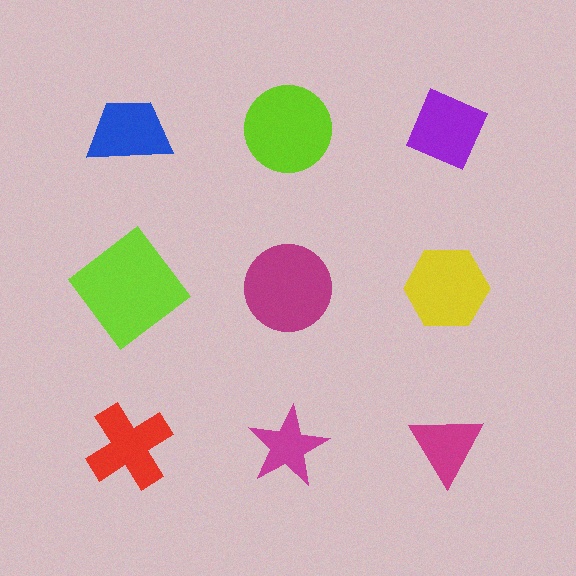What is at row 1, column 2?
A lime circle.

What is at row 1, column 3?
A purple diamond.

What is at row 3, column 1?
A red cross.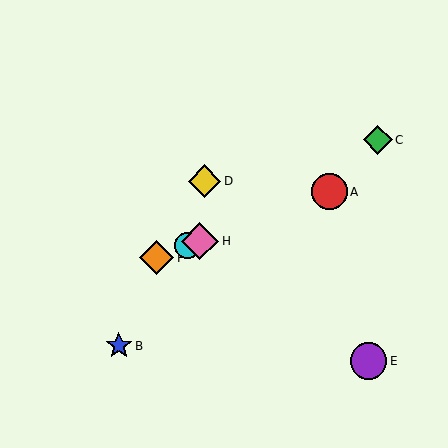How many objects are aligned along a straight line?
4 objects (A, F, G, H) are aligned along a straight line.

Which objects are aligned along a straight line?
Objects A, F, G, H are aligned along a straight line.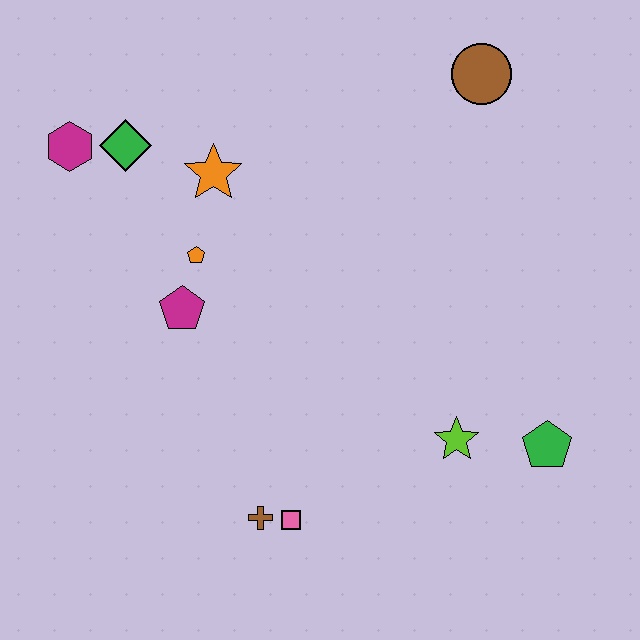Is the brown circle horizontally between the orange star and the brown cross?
No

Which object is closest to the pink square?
The brown cross is closest to the pink square.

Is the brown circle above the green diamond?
Yes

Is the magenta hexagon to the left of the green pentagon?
Yes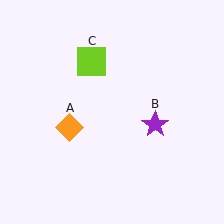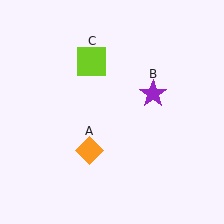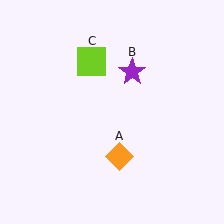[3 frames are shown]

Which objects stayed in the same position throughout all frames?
Lime square (object C) remained stationary.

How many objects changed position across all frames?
2 objects changed position: orange diamond (object A), purple star (object B).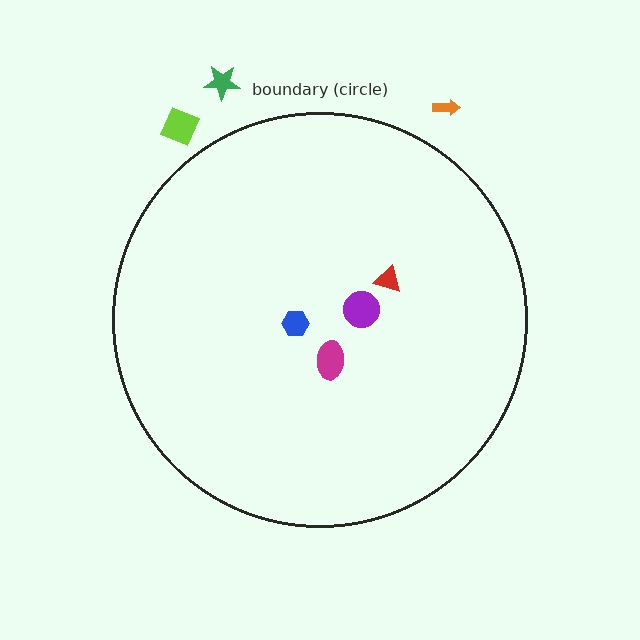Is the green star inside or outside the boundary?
Outside.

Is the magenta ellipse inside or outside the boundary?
Inside.